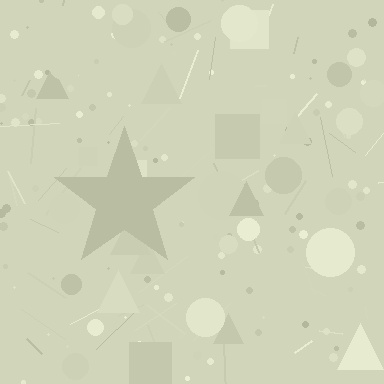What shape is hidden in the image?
A star is hidden in the image.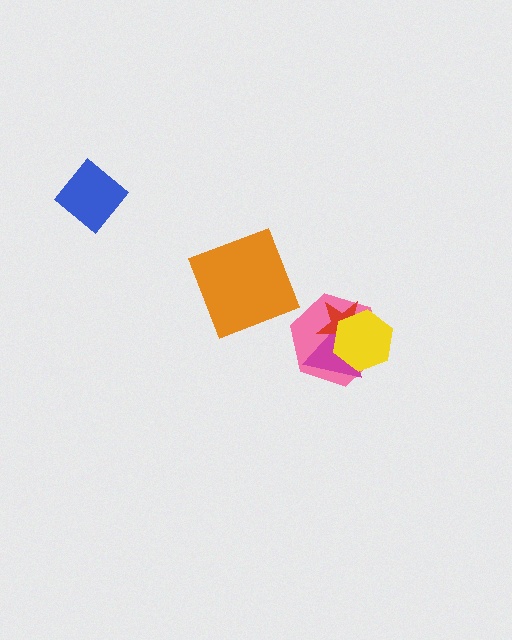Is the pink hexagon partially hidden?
Yes, it is partially covered by another shape.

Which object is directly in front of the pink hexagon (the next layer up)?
The magenta triangle is directly in front of the pink hexagon.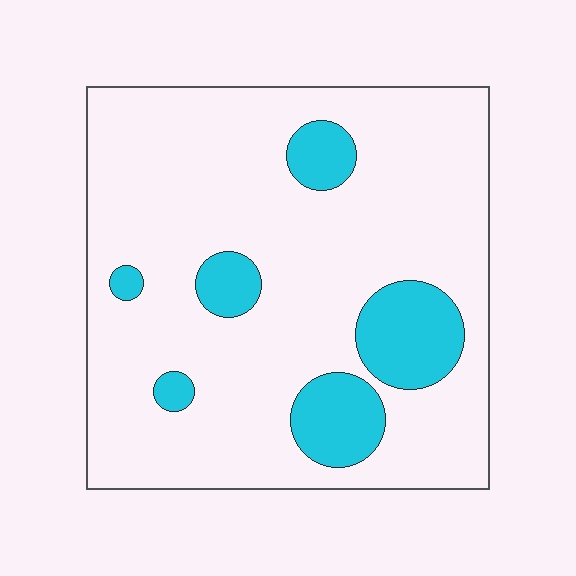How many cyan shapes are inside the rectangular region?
6.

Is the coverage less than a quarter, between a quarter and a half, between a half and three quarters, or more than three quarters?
Less than a quarter.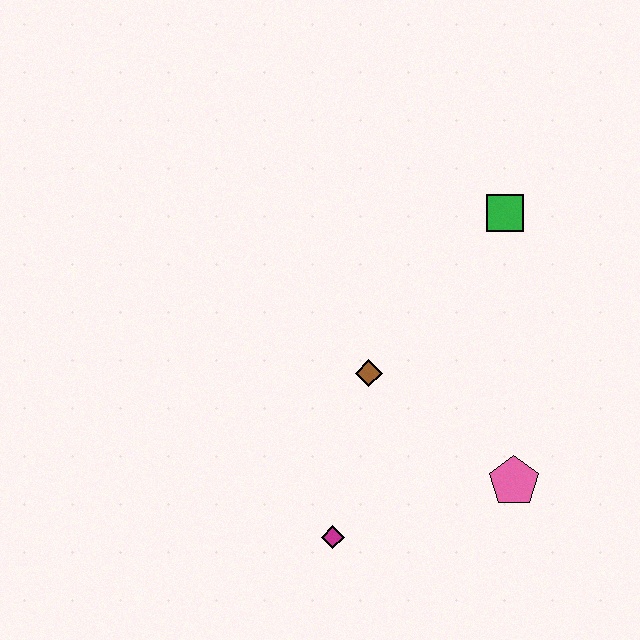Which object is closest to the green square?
The brown diamond is closest to the green square.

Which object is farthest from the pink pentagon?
The green square is farthest from the pink pentagon.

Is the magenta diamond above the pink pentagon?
No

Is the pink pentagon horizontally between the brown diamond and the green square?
No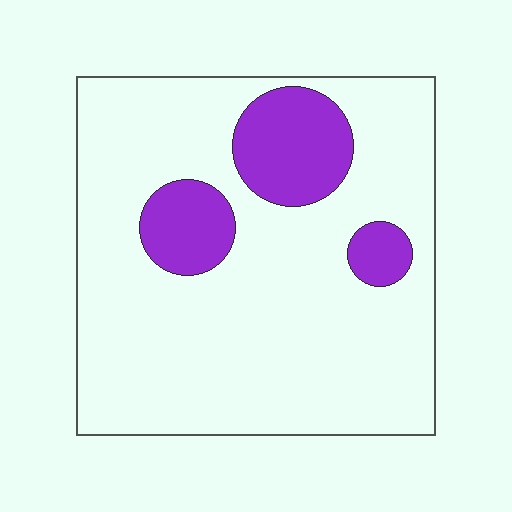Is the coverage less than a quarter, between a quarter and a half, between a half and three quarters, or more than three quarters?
Less than a quarter.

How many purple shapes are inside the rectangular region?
3.